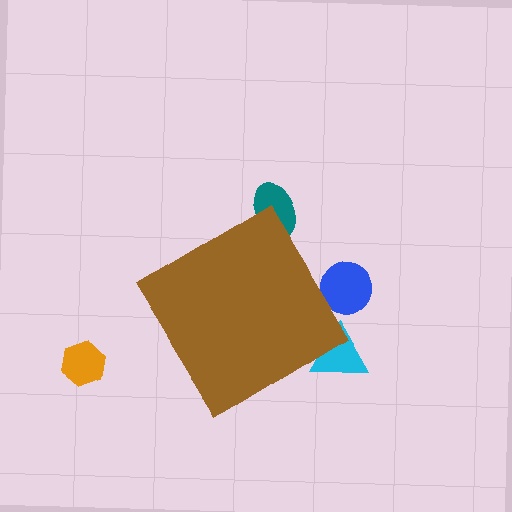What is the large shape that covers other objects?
A brown diamond.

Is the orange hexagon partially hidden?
No, the orange hexagon is fully visible.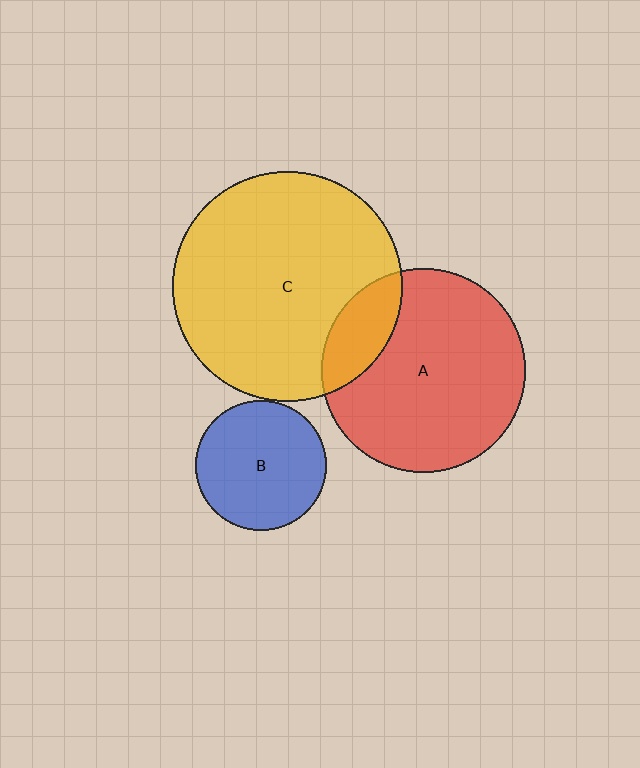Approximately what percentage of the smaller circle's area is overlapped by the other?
Approximately 20%.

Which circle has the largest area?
Circle C (yellow).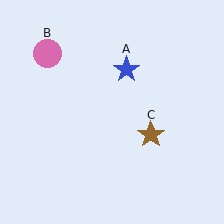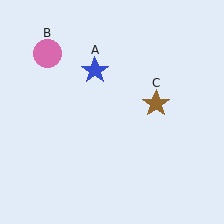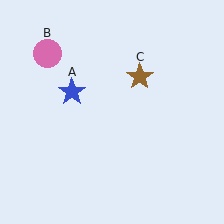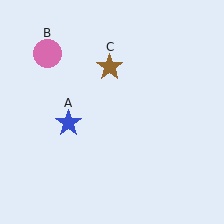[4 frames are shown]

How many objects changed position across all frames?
2 objects changed position: blue star (object A), brown star (object C).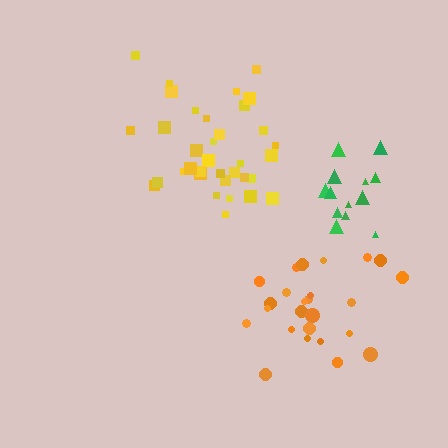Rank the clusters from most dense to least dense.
green, yellow, orange.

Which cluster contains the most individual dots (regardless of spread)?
Yellow (35).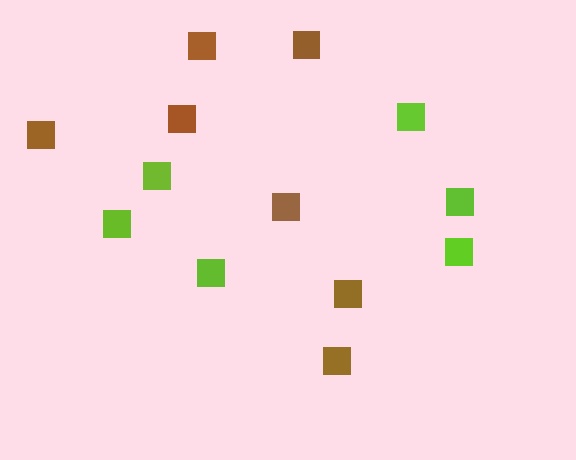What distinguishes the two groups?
There are 2 groups: one group of brown squares (7) and one group of lime squares (6).